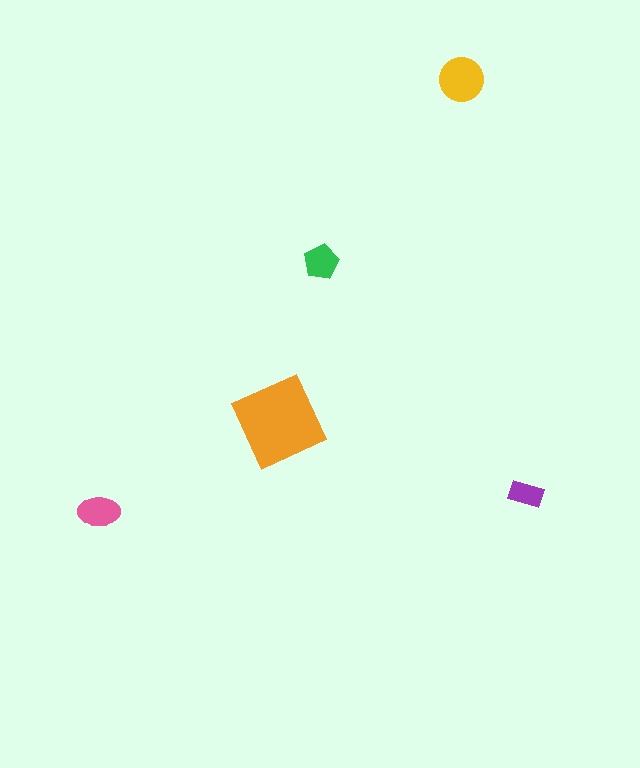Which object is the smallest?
The purple rectangle.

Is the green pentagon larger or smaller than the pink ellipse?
Smaller.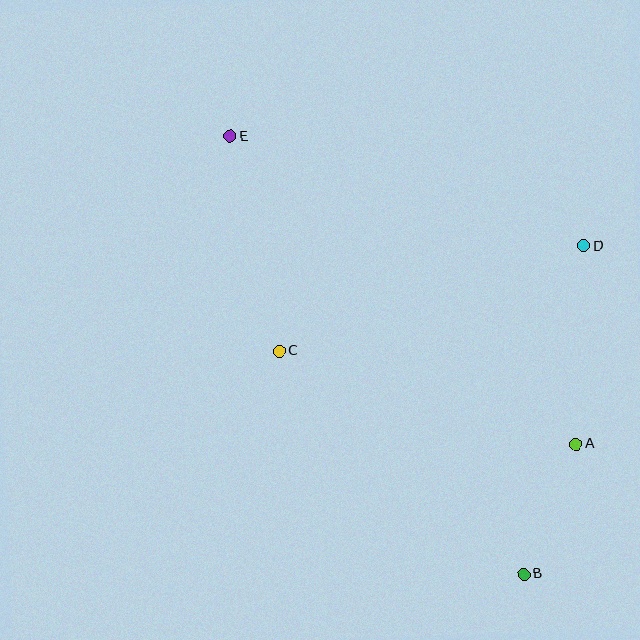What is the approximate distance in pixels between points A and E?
The distance between A and E is approximately 463 pixels.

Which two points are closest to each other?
Points A and B are closest to each other.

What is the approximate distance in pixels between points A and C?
The distance between A and C is approximately 311 pixels.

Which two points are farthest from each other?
Points B and E are farthest from each other.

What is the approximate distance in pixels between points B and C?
The distance between B and C is approximately 331 pixels.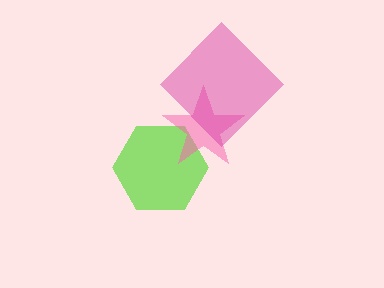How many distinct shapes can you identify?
There are 3 distinct shapes: a lime hexagon, a pink star, a magenta diamond.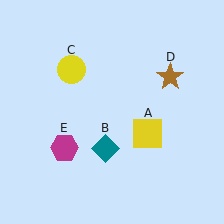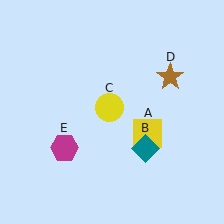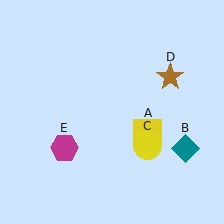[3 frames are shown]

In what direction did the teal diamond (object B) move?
The teal diamond (object B) moved right.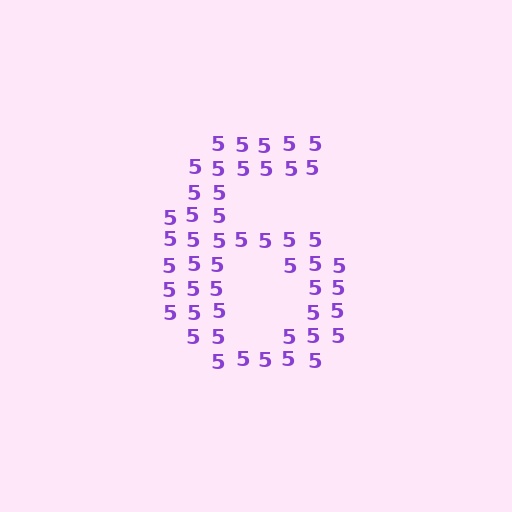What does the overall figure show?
The overall figure shows the digit 6.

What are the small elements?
The small elements are digit 5's.